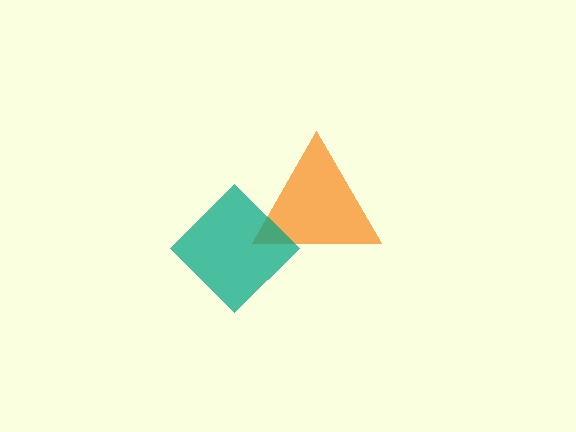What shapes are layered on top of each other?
The layered shapes are: an orange triangle, a teal diamond.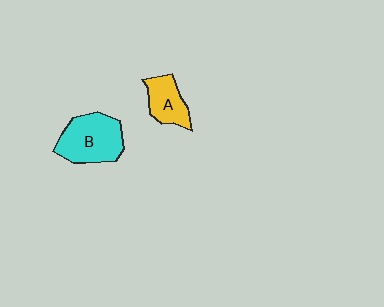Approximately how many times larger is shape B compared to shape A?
Approximately 1.6 times.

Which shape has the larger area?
Shape B (cyan).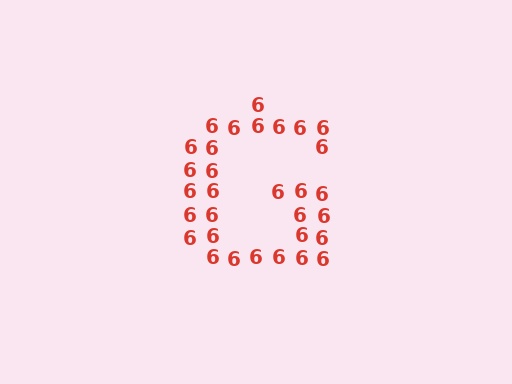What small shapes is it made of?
It is made of small digit 6's.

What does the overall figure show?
The overall figure shows the letter G.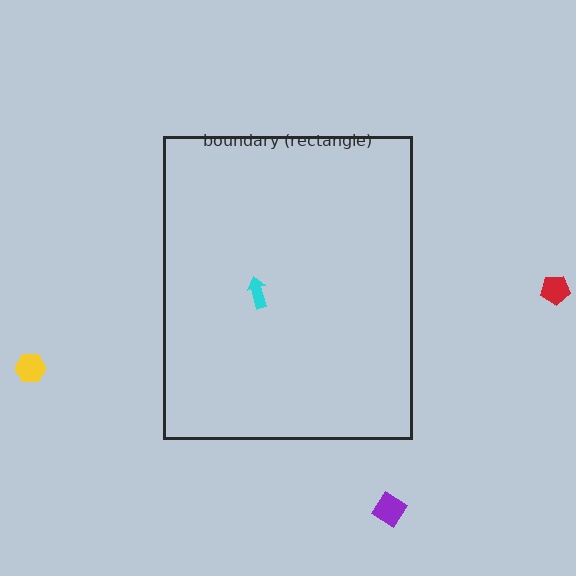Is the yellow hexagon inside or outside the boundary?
Outside.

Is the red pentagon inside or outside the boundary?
Outside.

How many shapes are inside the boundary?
1 inside, 3 outside.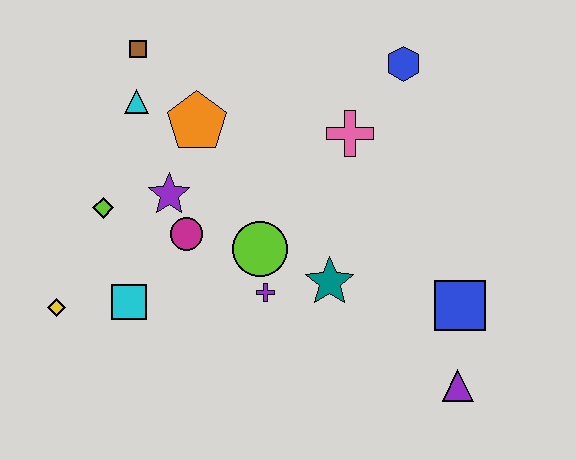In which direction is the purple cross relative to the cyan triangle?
The purple cross is below the cyan triangle.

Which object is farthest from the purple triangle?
The brown square is farthest from the purple triangle.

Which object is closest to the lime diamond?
The purple star is closest to the lime diamond.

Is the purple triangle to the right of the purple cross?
Yes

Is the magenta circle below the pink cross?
Yes